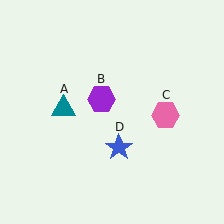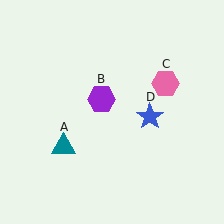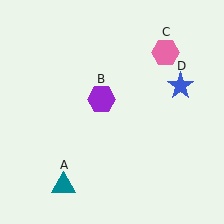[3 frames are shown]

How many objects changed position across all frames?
3 objects changed position: teal triangle (object A), pink hexagon (object C), blue star (object D).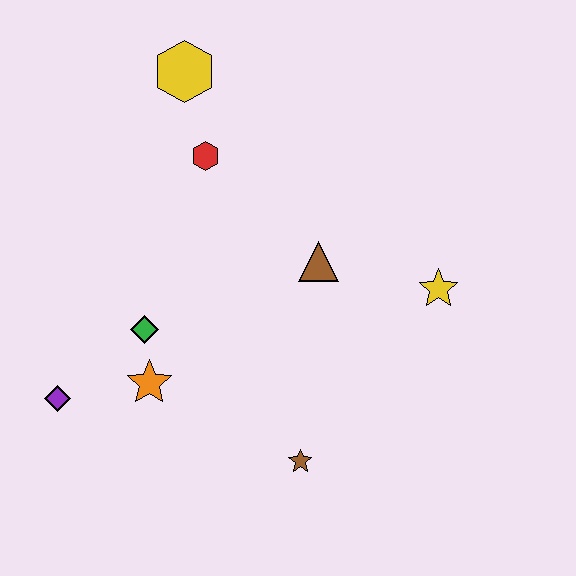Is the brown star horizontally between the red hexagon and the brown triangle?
Yes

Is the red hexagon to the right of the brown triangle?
No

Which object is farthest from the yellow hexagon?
The brown star is farthest from the yellow hexagon.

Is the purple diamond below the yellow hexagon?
Yes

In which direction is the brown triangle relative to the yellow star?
The brown triangle is to the left of the yellow star.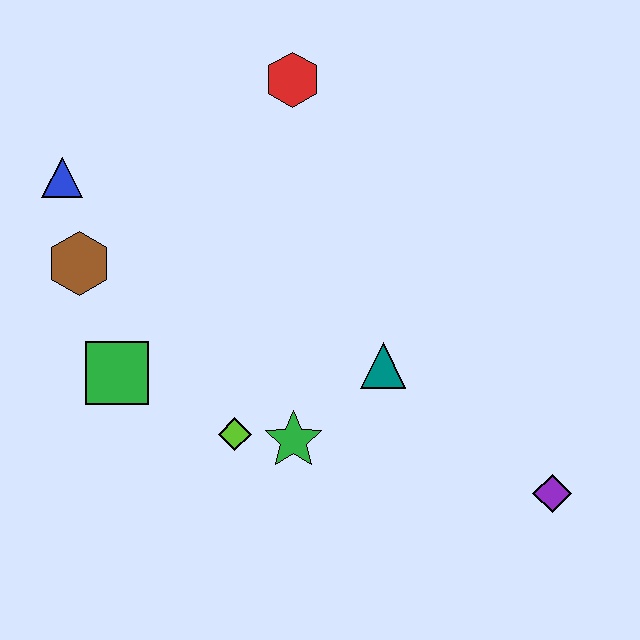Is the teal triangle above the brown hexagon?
No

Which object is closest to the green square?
The brown hexagon is closest to the green square.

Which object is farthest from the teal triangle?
The blue triangle is farthest from the teal triangle.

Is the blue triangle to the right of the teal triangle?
No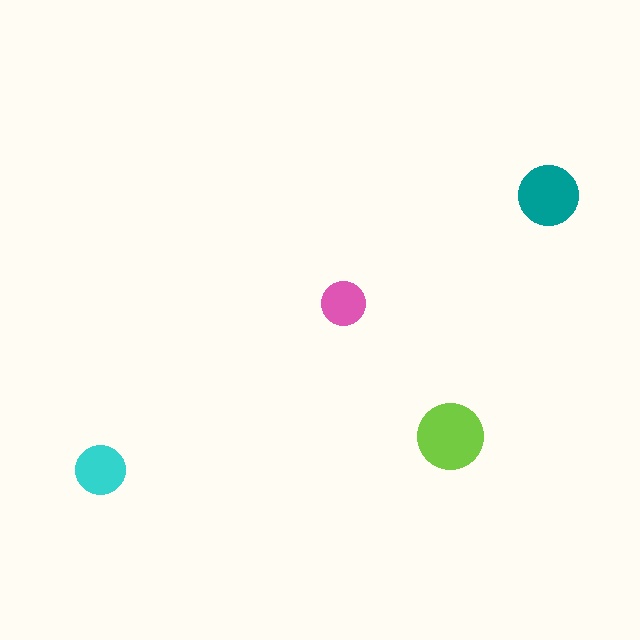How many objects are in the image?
There are 4 objects in the image.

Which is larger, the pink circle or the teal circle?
The teal one.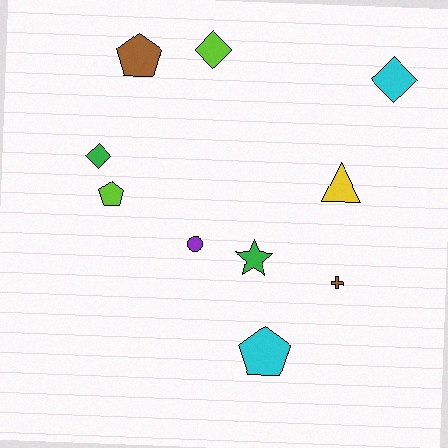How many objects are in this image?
There are 10 objects.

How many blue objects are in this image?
There are no blue objects.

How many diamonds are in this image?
There are 3 diamonds.